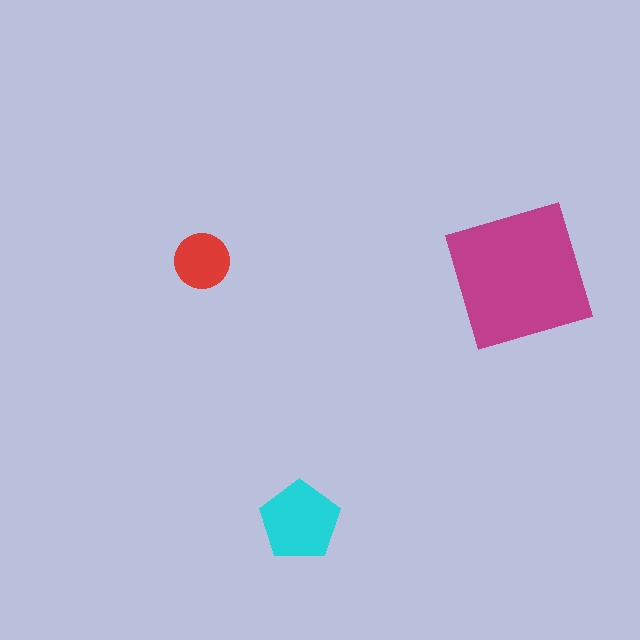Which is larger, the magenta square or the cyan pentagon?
The magenta square.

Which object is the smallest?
The red circle.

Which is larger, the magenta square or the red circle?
The magenta square.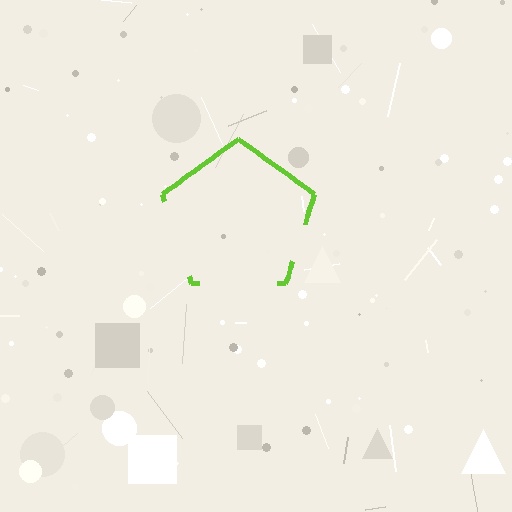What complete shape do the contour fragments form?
The contour fragments form a pentagon.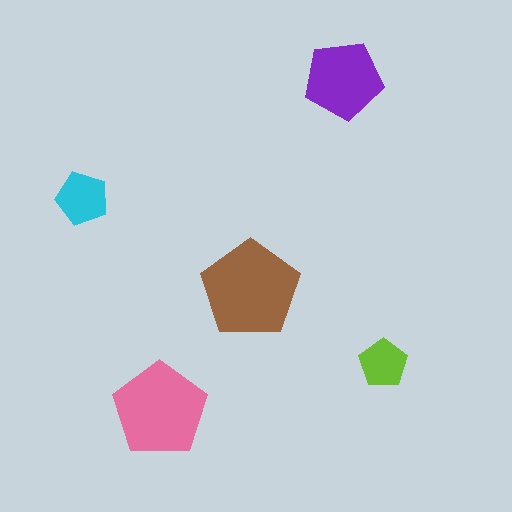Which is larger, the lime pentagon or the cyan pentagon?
The cyan one.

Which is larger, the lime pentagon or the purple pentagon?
The purple one.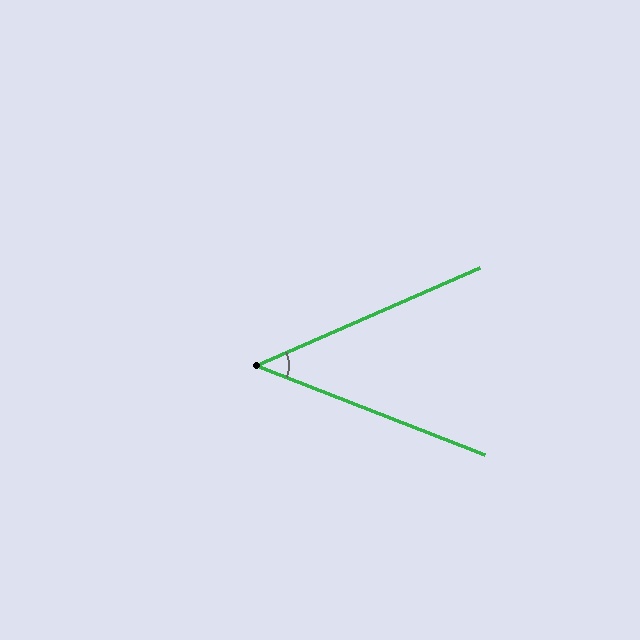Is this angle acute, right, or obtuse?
It is acute.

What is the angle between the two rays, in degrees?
Approximately 45 degrees.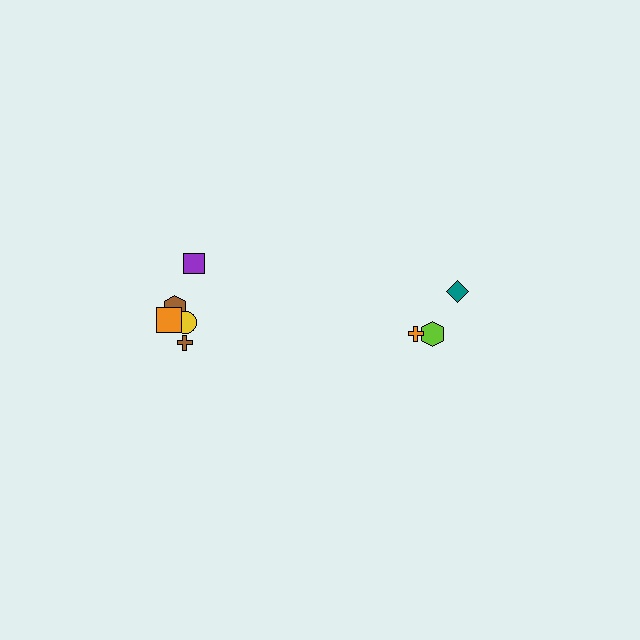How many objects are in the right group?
There are 3 objects.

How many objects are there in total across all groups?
There are 8 objects.